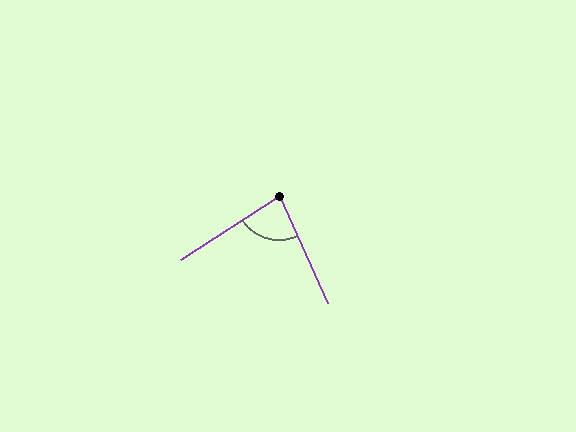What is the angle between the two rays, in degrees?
Approximately 81 degrees.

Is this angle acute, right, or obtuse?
It is acute.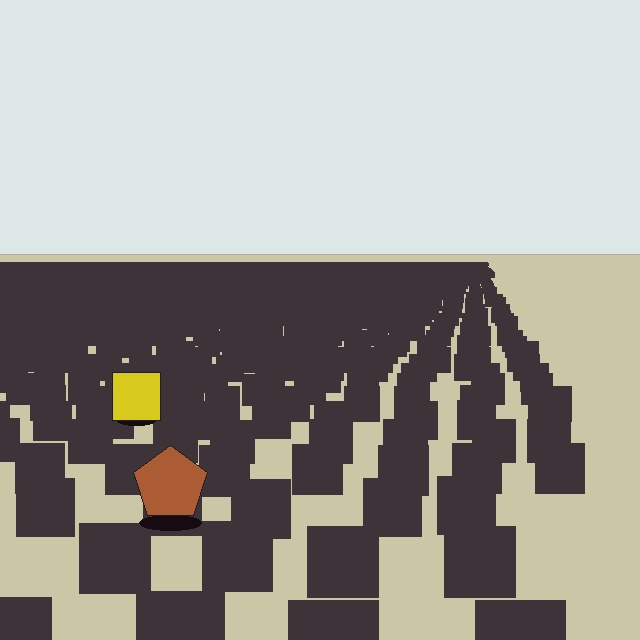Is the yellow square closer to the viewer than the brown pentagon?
No. The brown pentagon is closer — you can tell from the texture gradient: the ground texture is coarser near it.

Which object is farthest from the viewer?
The yellow square is farthest from the viewer. It appears smaller and the ground texture around it is denser.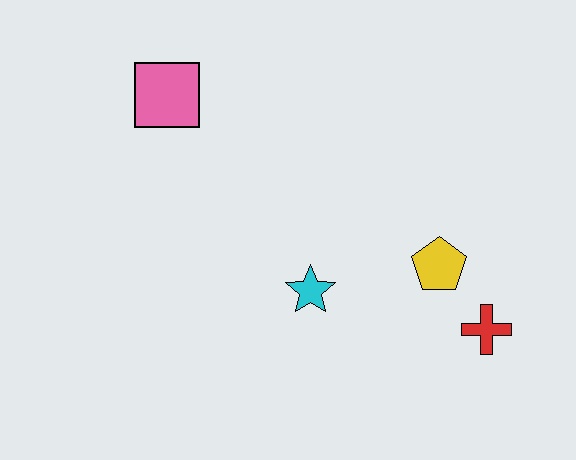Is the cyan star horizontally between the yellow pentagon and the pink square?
Yes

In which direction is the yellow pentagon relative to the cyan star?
The yellow pentagon is to the right of the cyan star.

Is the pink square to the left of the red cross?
Yes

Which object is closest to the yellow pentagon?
The red cross is closest to the yellow pentagon.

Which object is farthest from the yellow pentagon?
The pink square is farthest from the yellow pentagon.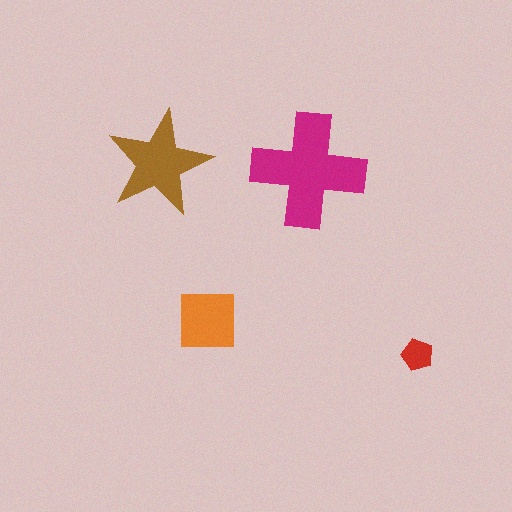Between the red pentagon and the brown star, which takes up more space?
The brown star.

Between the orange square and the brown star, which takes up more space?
The brown star.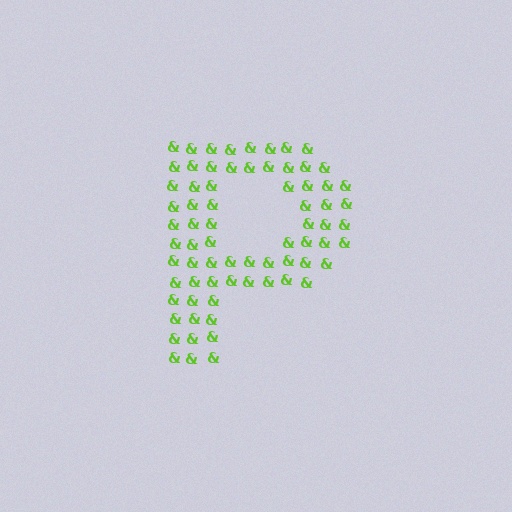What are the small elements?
The small elements are ampersands.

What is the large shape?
The large shape is the letter P.